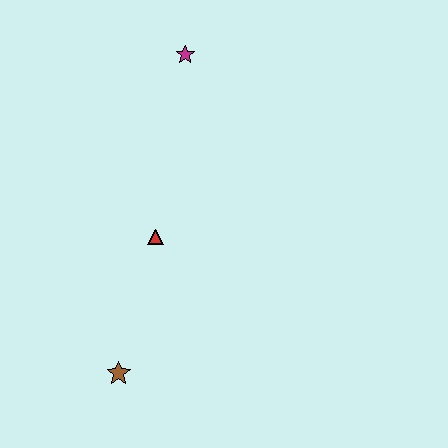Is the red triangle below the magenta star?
Yes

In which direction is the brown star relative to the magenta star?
The brown star is below the magenta star.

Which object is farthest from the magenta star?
The brown star is farthest from the magenta star.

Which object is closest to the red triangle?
The brown star is closest to the red triangle.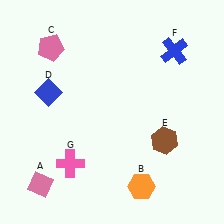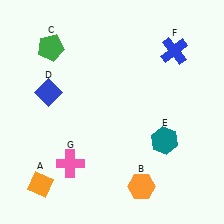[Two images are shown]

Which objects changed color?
A changed from pink to orange. C changed from pink to green. E changed from brown to teal.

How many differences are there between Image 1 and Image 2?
There are 3 differences between the two images.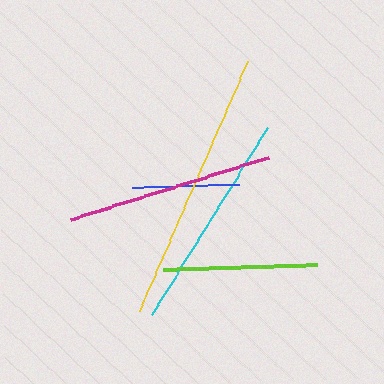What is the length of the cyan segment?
The cyan segment is approximately 221 pixels long.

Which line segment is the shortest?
The blue line is the shortest at approximately 107 pixels.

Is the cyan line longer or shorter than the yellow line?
The yellow line is longer than the cyan line.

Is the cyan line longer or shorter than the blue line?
The cyan line is longer than the blue line.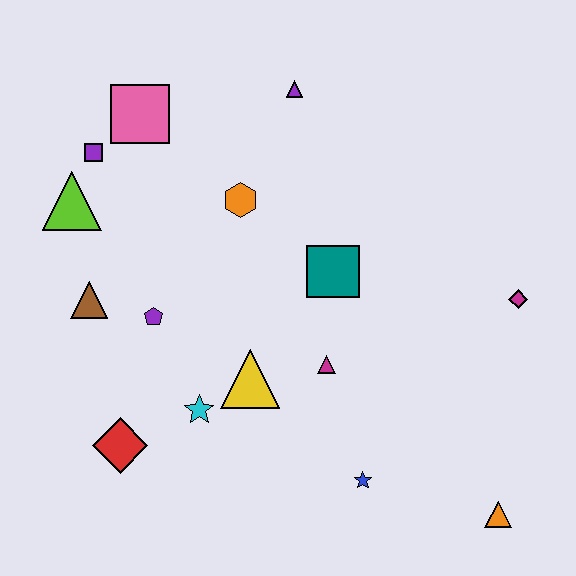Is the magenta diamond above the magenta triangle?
Yes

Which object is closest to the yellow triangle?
The cyan star is closest to the yellow triangle.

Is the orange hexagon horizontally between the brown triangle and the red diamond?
No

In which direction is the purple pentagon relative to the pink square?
The purple pentagon is below the pink square.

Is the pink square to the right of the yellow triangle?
No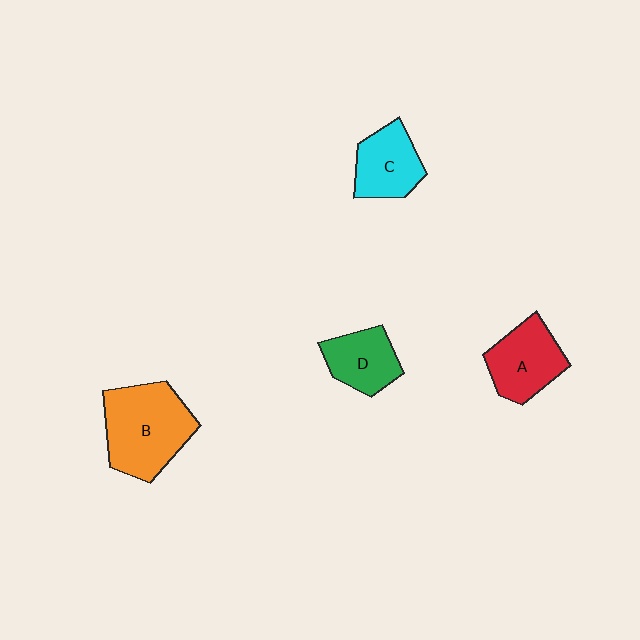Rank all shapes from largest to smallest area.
From largest to smallest: B (orange), A (red), C (cyan), D (green).